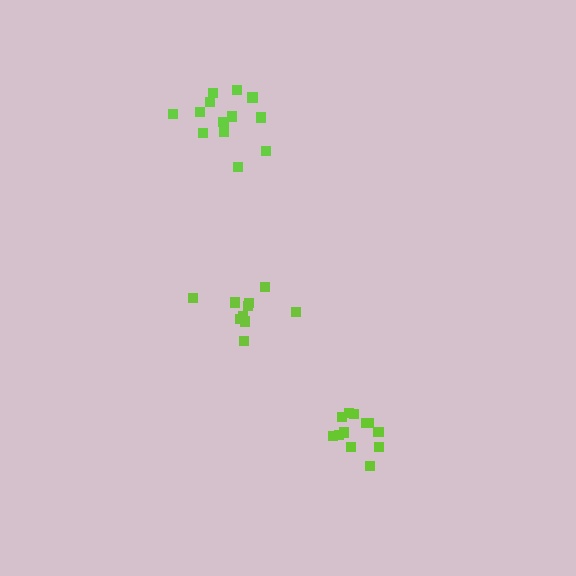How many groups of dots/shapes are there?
There are 3 groups.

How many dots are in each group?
Group 1: 10 dots, Group 2: 13 dots, Group 3: 12 dots (35 total).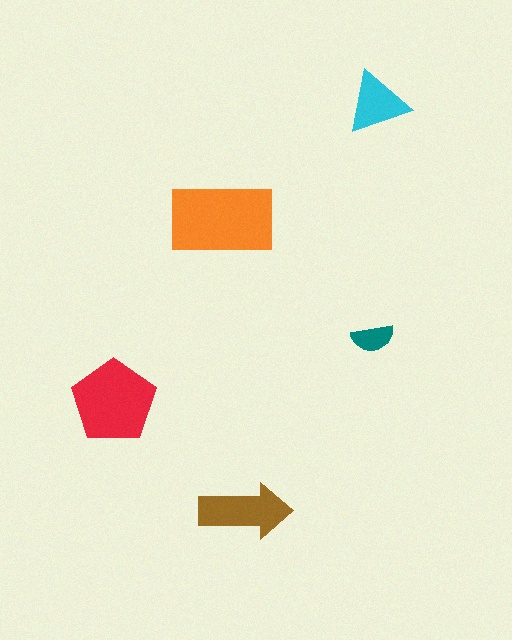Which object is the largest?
The orange rectangle.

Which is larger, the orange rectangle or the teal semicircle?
The orange rectangle.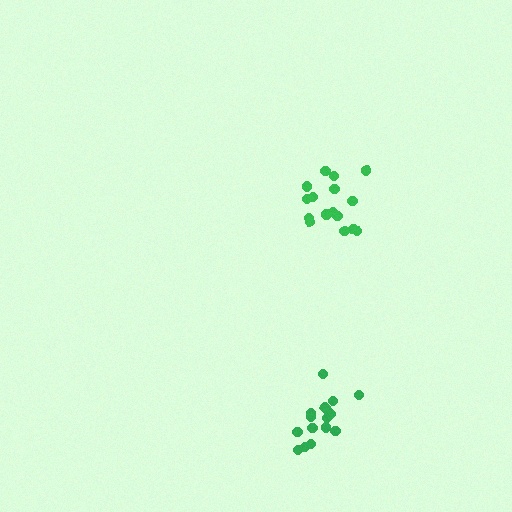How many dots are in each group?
Group 1: 16 dots, Group 2: 16 dots (32 total).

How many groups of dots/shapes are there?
There are 2 groups.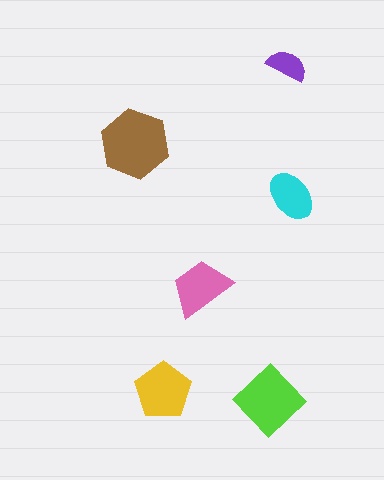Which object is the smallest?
The purple semicircle.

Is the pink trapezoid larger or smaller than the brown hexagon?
Smaller.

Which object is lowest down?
The lime diamond is bottommost.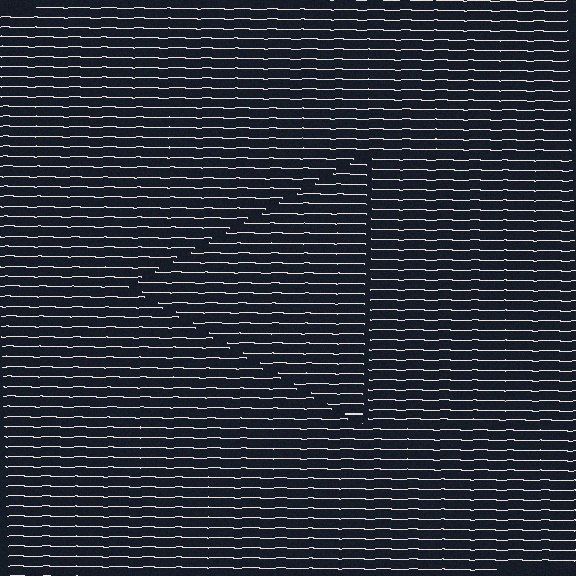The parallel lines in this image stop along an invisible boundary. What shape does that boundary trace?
An illusory triangle. The interior of the shape contains the same grating, shifted by half a period — the contour is defined by the phase discontinuity where line-ends from the inner and outer gratings abut.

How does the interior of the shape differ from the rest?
The interior of the shape contains the same grating, shifted by half a period — the contour is defined by the phase discontinuity where line-ends from the inner and outer gratings abut.